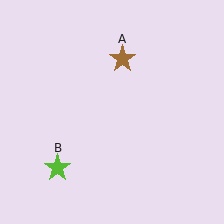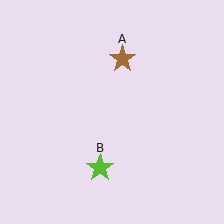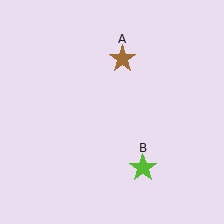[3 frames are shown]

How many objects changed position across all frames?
1 object changed position: lime star (object B).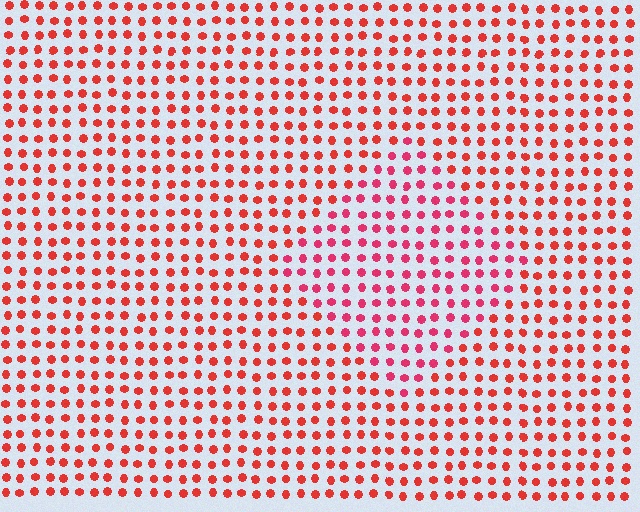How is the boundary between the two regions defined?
The boundary is defined purely by a slight shift in hue (about 22 degrees). Spacing, size, and orientation are identical on both sides.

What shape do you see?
I see a diamond.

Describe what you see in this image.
The image is filled with small red elements in a uniform arrangement. A diamond-shaped region is visible where the elements are tinted to a slightly different hue, forming a subtle color boundary.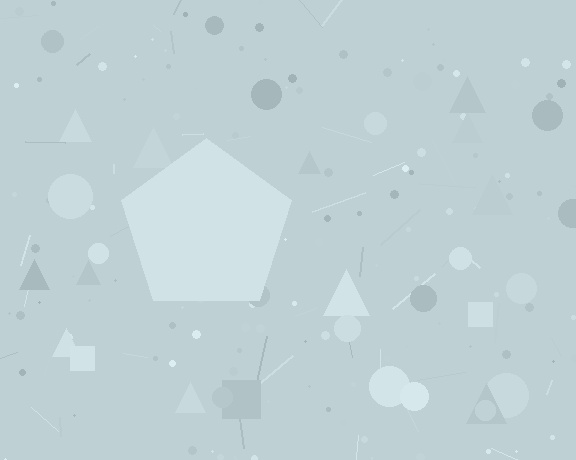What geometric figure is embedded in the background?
A pentagon is embedded in the background.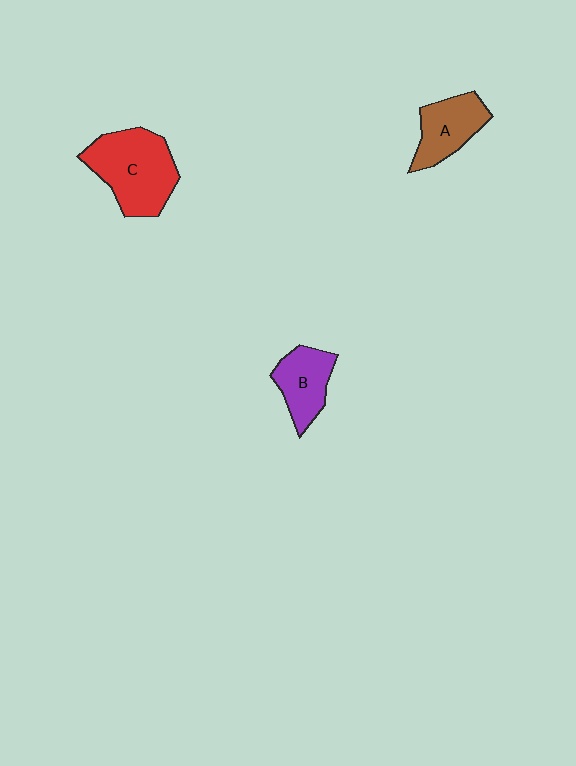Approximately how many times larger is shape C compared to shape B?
Approximately 1.7 times.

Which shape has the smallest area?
Shape B (purple).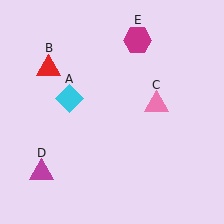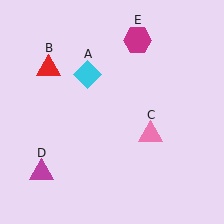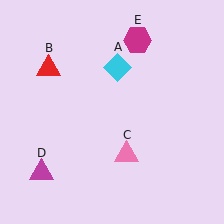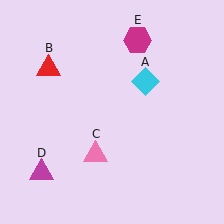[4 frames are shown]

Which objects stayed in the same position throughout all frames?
Red triangle (object B) and magenta triangle (object D) and magenta hexagon (object E) remained stationary.